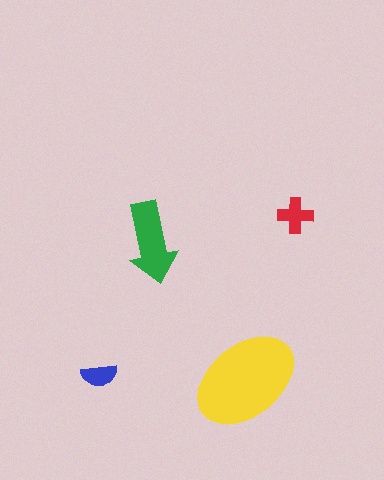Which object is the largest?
The yellow ellipse.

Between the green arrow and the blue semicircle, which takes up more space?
The green arrow.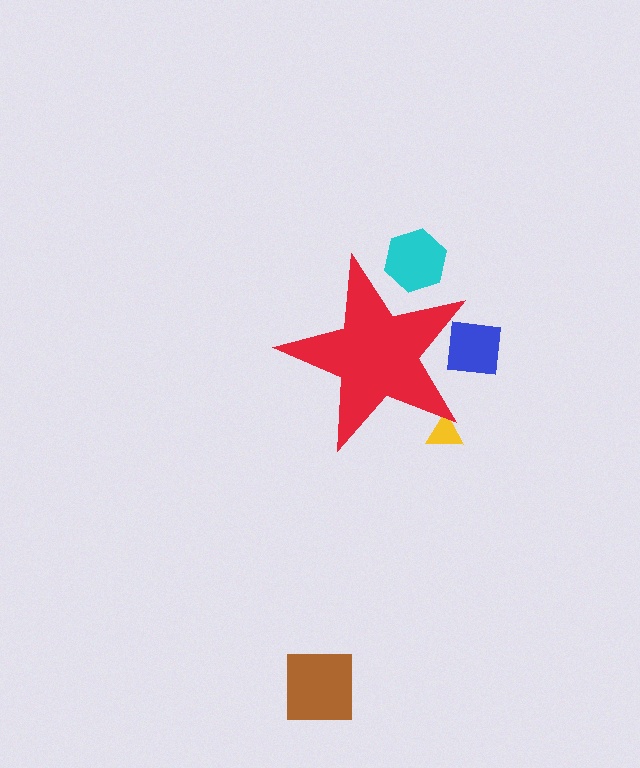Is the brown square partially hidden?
No, the brown square is fully visible.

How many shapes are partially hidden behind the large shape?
3 shapes are partially hidden.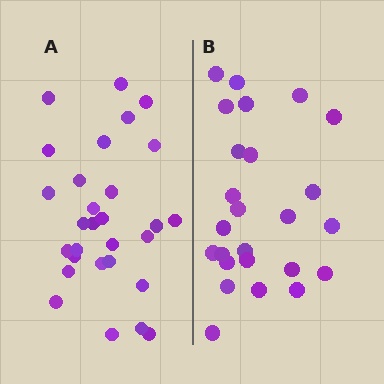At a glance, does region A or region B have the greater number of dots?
Region A (the left region) has more dots.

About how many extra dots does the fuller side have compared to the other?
Region A has about 4 more dots than region B.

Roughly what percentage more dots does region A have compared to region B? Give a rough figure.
About 15% more.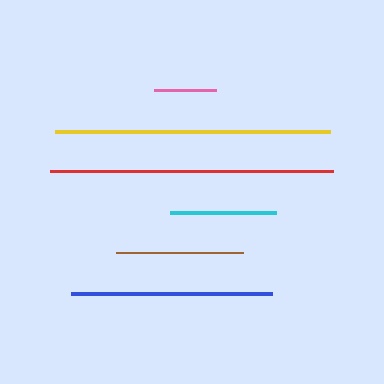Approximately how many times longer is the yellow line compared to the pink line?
The yellow line is approximately 4.4 times the length of the pink line.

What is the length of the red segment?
The red segment is approximately 284 pixels long.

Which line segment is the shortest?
The pink line is the shortest at approximately 62 pixels.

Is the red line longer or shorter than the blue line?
The red line is longer than the blue line.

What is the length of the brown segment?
The brown segment is approximately 127 pixels long.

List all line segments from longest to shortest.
From longest to shortest: red, yellow, blue, brown, cyan, pink.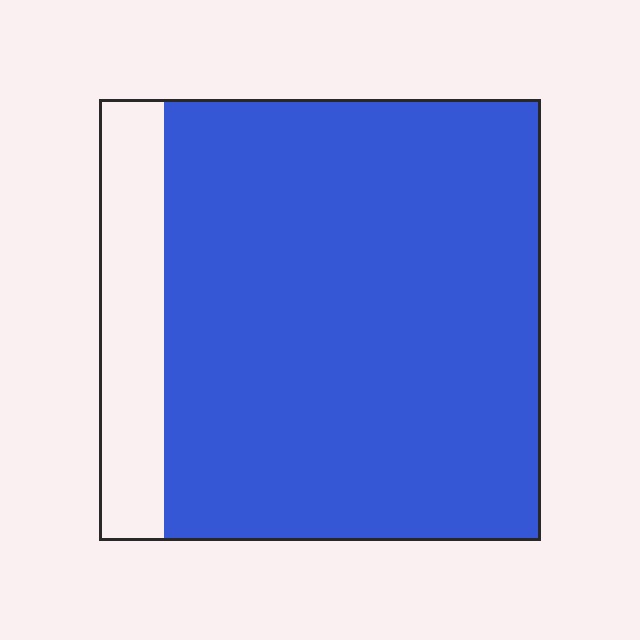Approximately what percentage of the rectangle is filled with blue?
Approximately 85%.